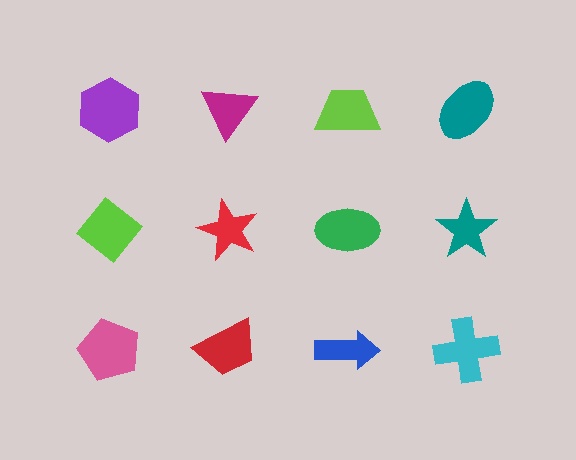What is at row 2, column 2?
A red star.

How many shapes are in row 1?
4 shapes.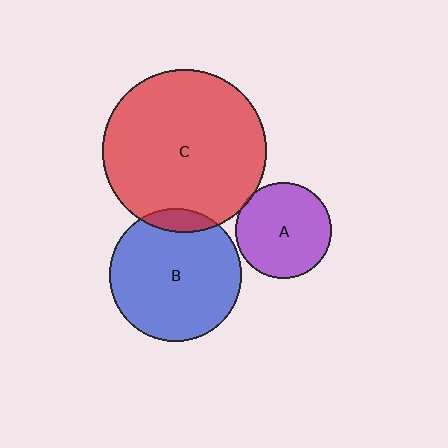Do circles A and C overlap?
Yes.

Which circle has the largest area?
Circle C (red).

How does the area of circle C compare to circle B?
Approximately 1.5 times.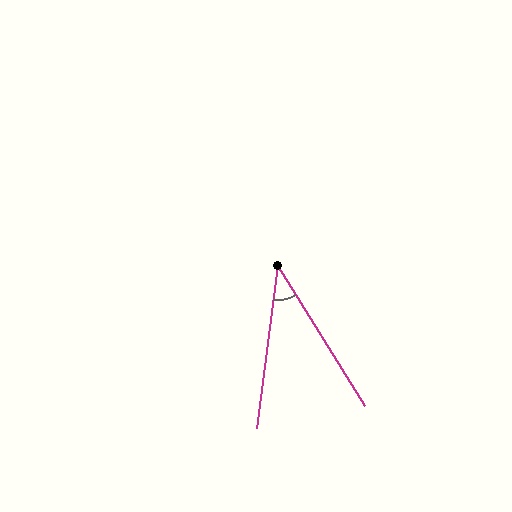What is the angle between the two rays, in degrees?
Approximately 39 degrees.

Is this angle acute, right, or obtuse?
It is acute.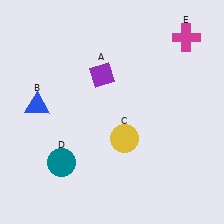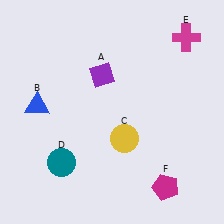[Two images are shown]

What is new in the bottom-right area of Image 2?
A magenta pentagon (F) was added in the bottom-right area of Image 2.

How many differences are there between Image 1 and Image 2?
There is 1 difference between the two images.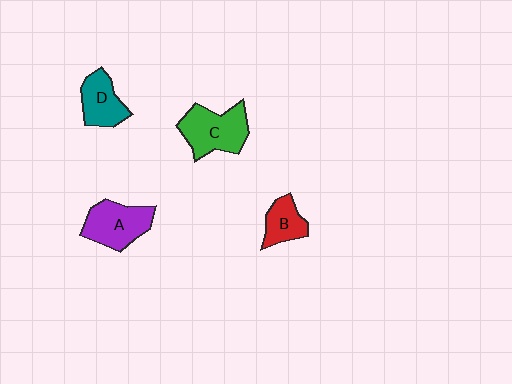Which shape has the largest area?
Shape C (green).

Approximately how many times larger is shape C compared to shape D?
Approximately 1.4 times.